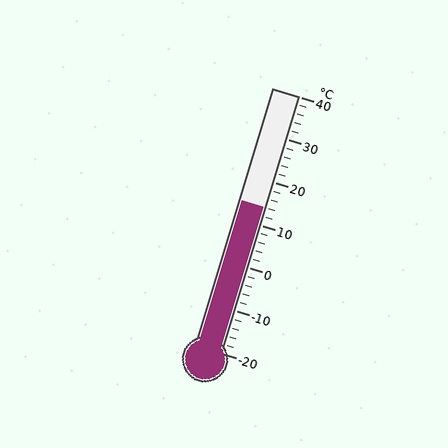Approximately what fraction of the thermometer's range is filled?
The thermometer is filled to approximately 55% of its range.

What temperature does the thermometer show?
The thermometer shows approximately 14°C.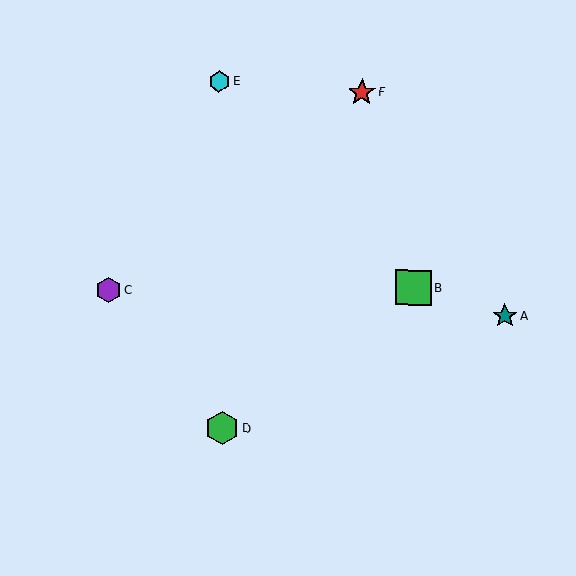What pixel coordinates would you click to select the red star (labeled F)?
Click at (362, 92) to select the red star F.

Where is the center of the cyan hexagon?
The center of the cyan hexagon is at (219, 82).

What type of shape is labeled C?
Shape C is a purple hexagon.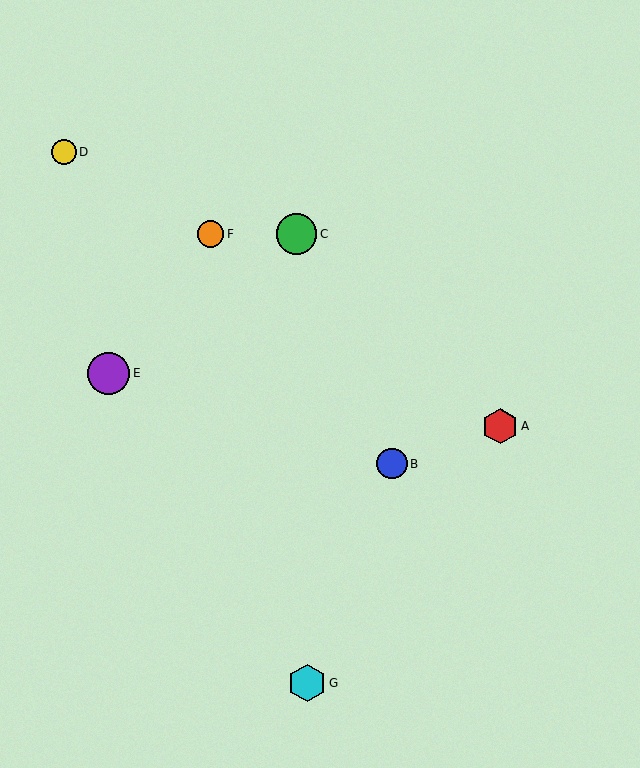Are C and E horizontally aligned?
No, C is at y≈234 and E is at y≈373.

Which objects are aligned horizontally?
Objects C, F are aligned horizontally.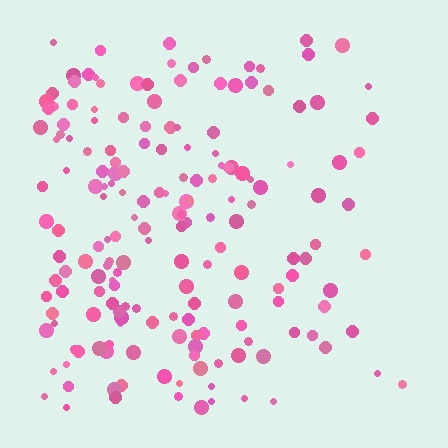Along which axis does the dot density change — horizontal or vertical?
Horizontal.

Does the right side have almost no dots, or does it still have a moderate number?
Still a moderate number, just noticeably fewer than the left.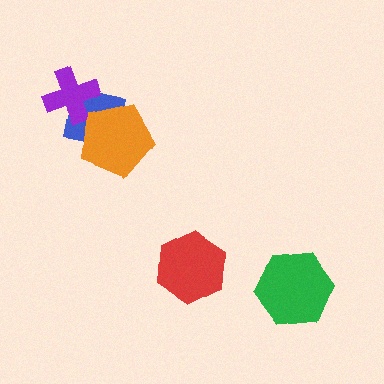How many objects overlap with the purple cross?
1 object overlaps with the purple cross.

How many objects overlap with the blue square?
2 objects overlap with the blue square.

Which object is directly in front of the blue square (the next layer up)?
The purple cross is directly in front of the blue square.